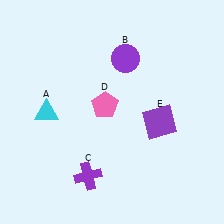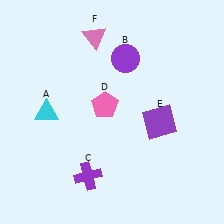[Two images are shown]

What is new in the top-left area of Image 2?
A pink triangle (F) was added in the top-left area of Image 2.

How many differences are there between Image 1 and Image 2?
There is 1 difference between the two images.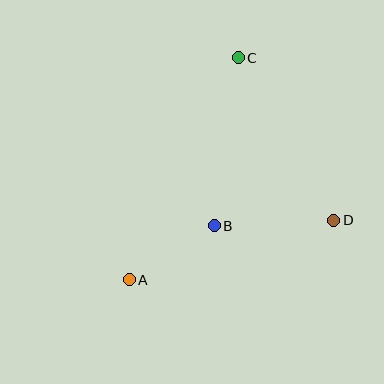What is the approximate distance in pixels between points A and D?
The distance between A and D is approximately 213 pixels.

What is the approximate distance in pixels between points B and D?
The distance between B and D is approximately 120 pixels.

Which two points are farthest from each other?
Points A and C are farthest from each other.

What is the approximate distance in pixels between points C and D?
The distance between C and D is approximately 188 pixels.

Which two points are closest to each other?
Points A and B are closest to each other.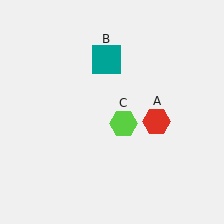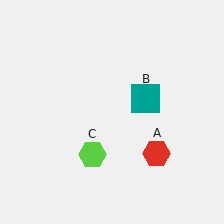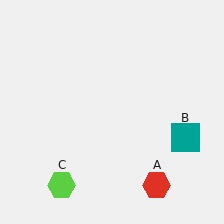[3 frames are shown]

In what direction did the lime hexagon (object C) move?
The lime hexagon (object C) moved down and to the left.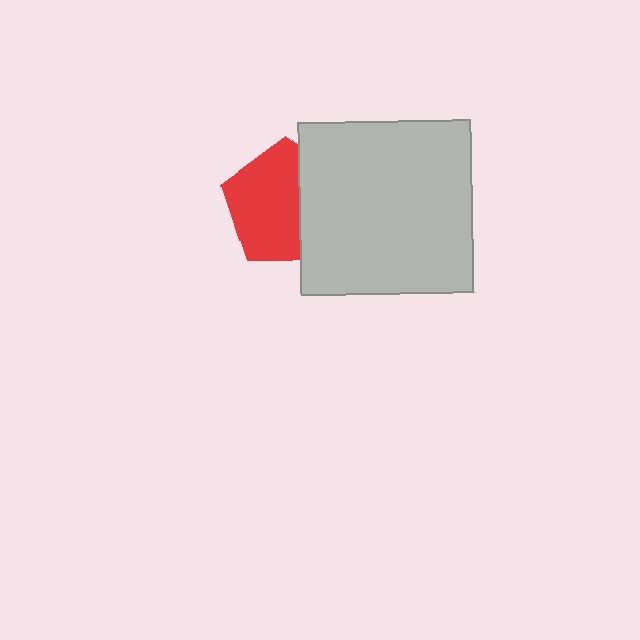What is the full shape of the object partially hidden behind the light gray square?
The partially hidden object is a red pentagon.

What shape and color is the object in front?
The object in front is a light gray square.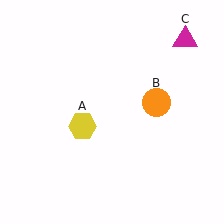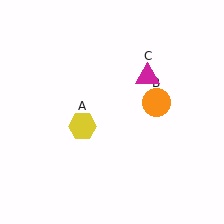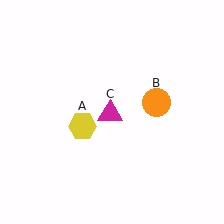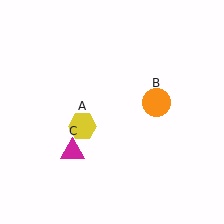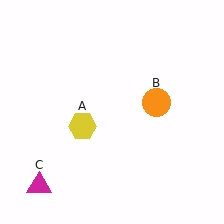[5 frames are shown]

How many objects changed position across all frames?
1 object changed position: magenta triangle (object C).